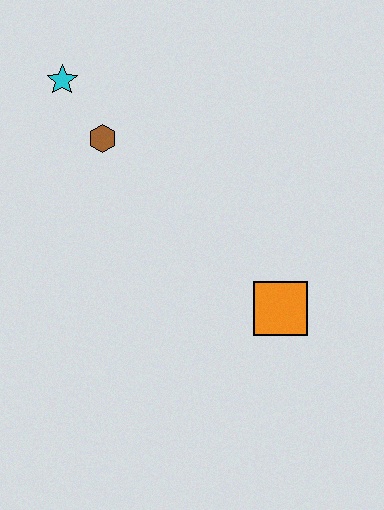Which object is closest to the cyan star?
The brown hexagon is closest to the cyan star.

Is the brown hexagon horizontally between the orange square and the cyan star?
Yes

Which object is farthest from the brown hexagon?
The orange square is farthest from the brown hexagon.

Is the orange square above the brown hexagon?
No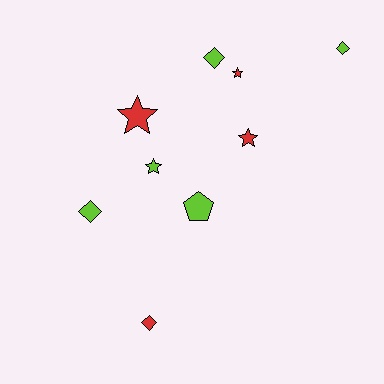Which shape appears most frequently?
Diamond, with 4 objects.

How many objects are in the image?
There are 9 objects.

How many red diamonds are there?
There is 1 red diamond.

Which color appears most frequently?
Lime, with 5 objects.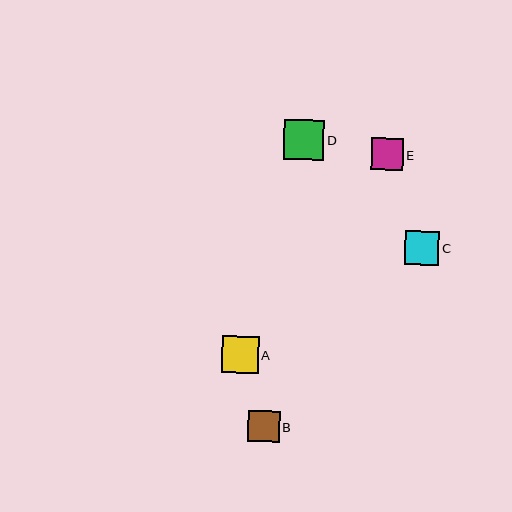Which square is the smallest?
Square B is the smallest with a size of approximately 32 pixels.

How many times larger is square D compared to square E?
Square D is approximately 1.3 times the size of square E.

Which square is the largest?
Square D is the largest with a size of approximately 40 pixels.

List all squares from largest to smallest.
From largest to smallest: D, A, C, E, B.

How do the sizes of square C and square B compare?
Square C and square B are approximately the same size.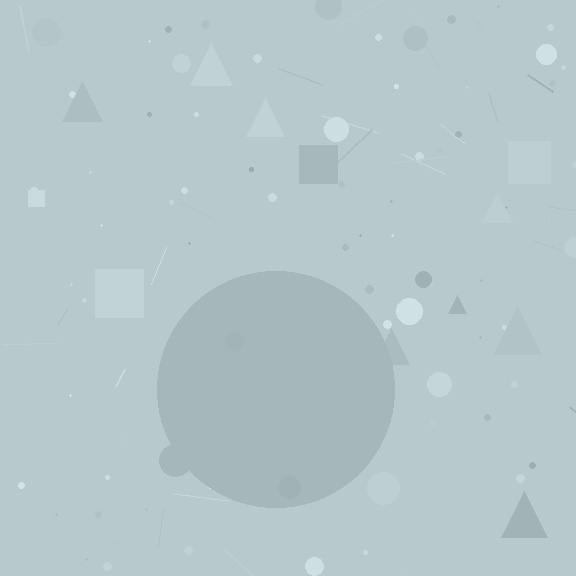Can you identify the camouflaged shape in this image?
The camouflaged shape is a circle.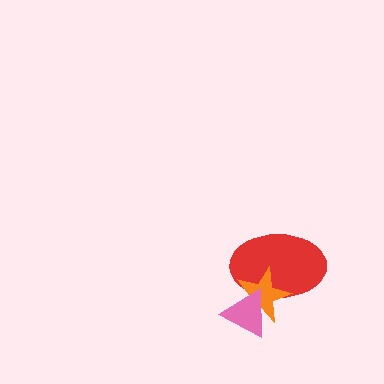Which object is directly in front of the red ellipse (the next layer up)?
The orange star is directly in front of the red ellipse.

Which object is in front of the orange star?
The pink triangle is in front of the orange star.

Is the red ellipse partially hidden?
Yes, it is partially covered by another shape.